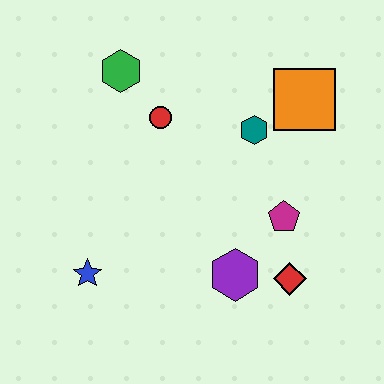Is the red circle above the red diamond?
Yes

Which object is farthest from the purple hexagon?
The green hexagon is farthest from the purple hexagon.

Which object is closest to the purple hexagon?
The red diamond is closest to the purple hexagon.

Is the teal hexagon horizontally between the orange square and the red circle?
Yes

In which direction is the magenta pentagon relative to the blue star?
The magenta pentagon is to the right of the blue star.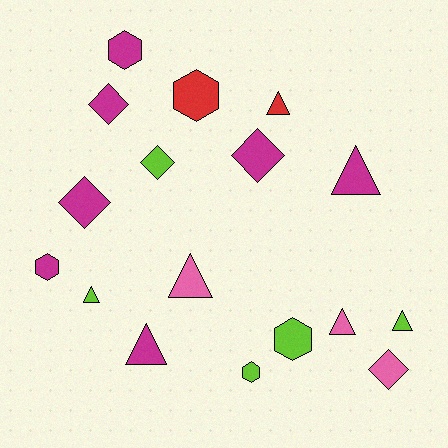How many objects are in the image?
There are 17 objects.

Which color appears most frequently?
Magenta, with 7 objects.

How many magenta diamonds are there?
There are 3 magenta diamonds.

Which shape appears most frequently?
Triangle, with 7 objects.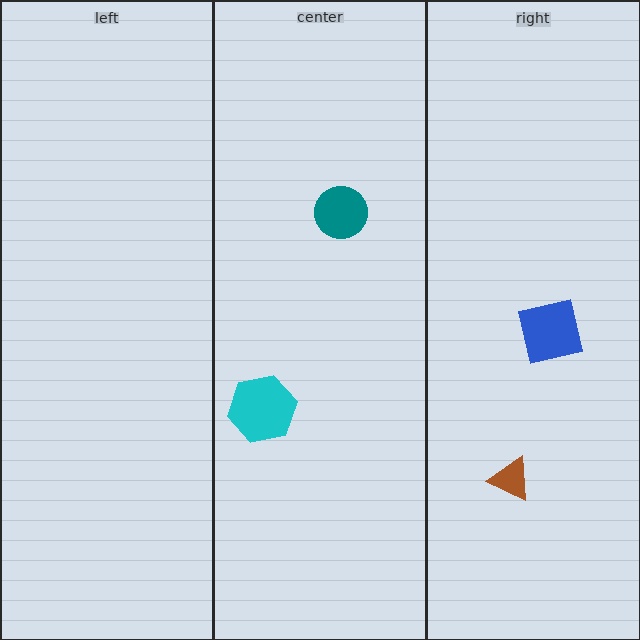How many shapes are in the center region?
2.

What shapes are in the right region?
The blue square, the brown triangle.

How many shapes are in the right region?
2.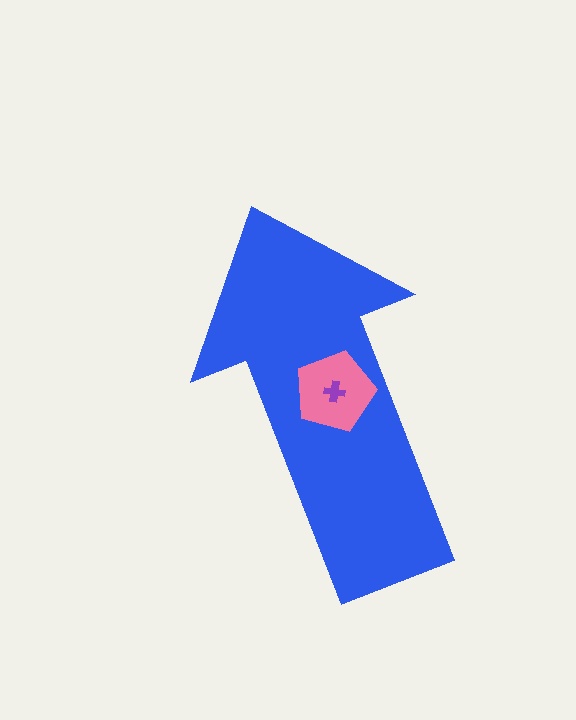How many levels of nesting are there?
3.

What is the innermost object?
The purple cross.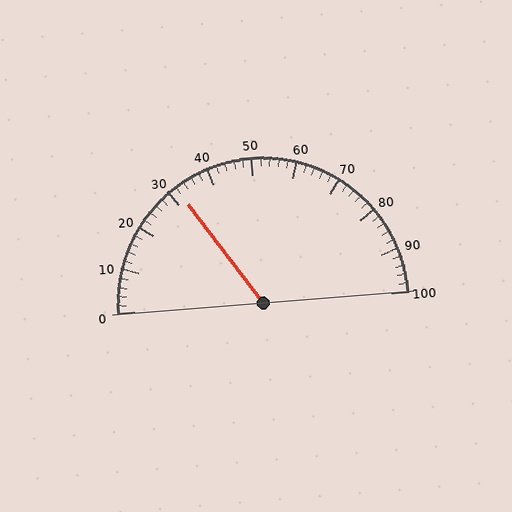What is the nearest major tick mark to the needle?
The nearest major tick mark is 30.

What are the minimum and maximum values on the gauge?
The gauge ranges from 0 to 100.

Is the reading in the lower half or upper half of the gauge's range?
The reading is in the lower half of the range (0 to 100).